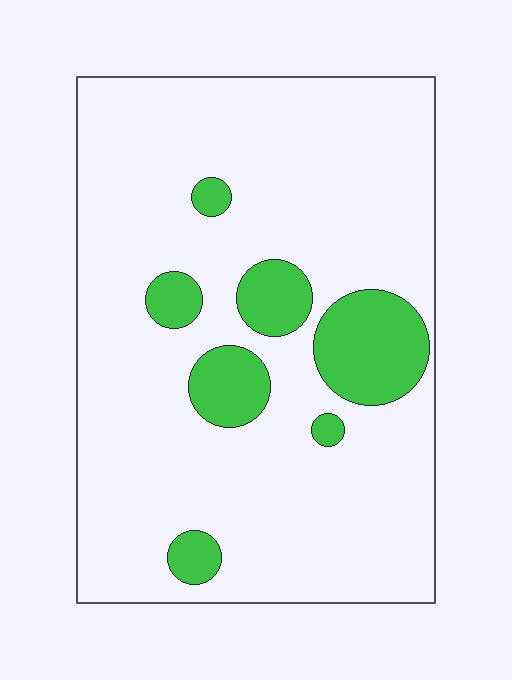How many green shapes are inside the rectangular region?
7.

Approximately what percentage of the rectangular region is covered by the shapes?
Approximately 15%.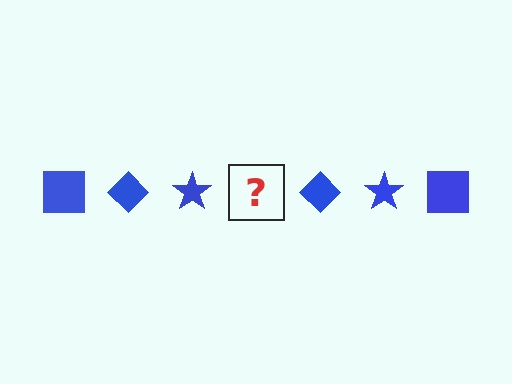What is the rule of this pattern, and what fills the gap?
The rule is that the pattern cycles through square, diamond, star shapes in blue. The gap should be filled with a blue square.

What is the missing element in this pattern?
The missing element is a blue square.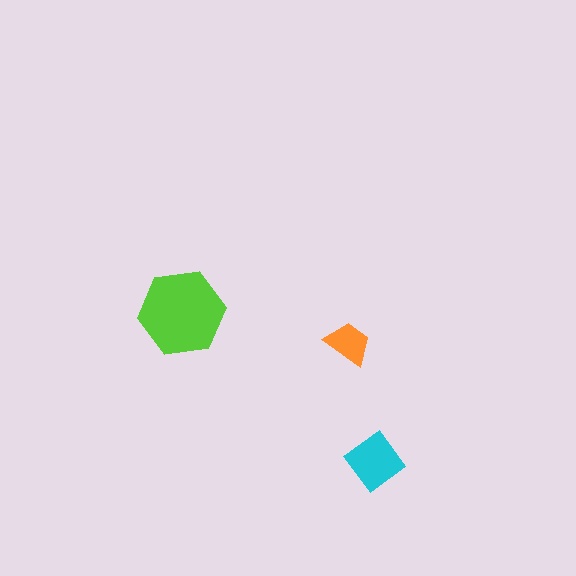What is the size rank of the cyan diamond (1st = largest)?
2nd.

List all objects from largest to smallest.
The lime hexagon, the cyan diamond, the orange trapezoid.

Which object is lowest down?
The cyan diamond is bottommost.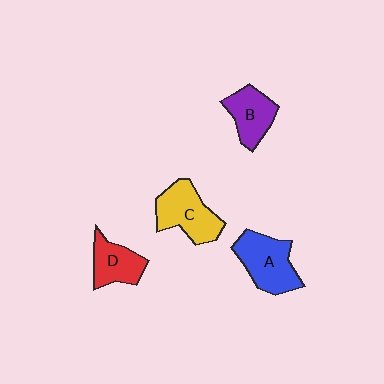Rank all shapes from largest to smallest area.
From largest to smallest: A (blue), C (yellow), B (purple), D (red).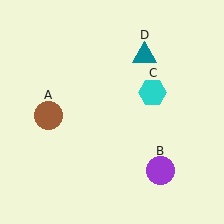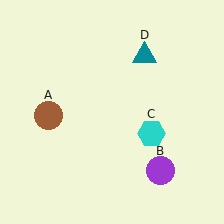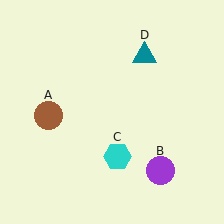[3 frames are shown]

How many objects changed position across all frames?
1 object changed position: cyan hexagon (object C).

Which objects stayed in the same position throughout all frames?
Brown circle (object A) and purple circle (object B) and teal triangle (object D) remained stationary.